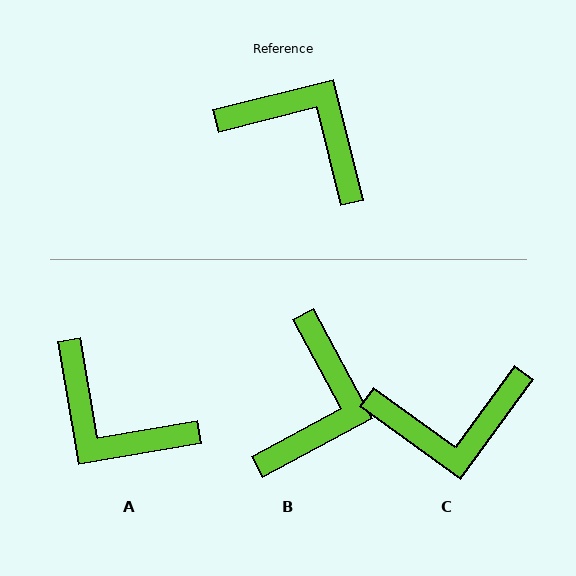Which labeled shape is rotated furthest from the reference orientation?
A, about 176 degrees away.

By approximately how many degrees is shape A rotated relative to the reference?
Approximately 176 degrees counter-clockwise.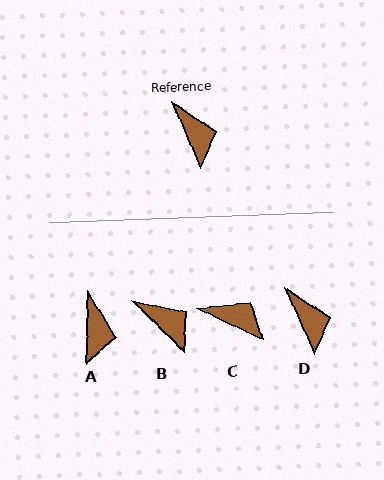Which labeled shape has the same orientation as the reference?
D.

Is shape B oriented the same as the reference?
No, it is off by about 22 degrees.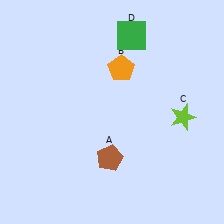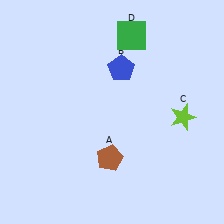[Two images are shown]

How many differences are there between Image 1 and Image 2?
There is 1 difference between the two images.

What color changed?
The pentagon (B) changed from orange in Image 1 to blue in Image 2.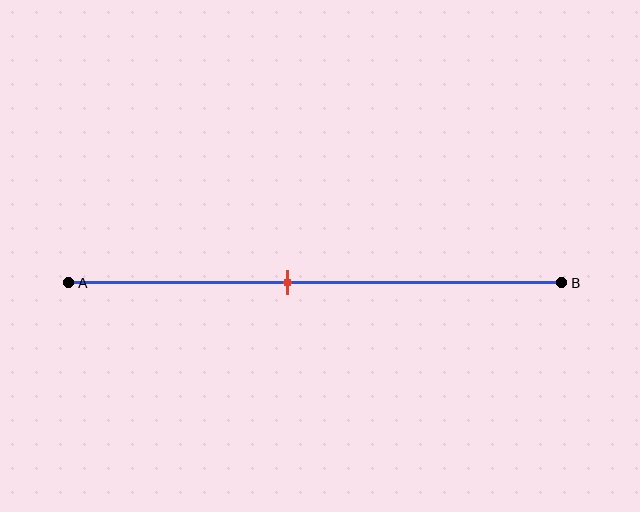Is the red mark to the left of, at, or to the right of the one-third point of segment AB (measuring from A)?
The red mark is to the right of the one-third point of segment AB.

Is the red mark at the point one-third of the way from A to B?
No, the mark is at about 45% from A, not at the 33% one-third point.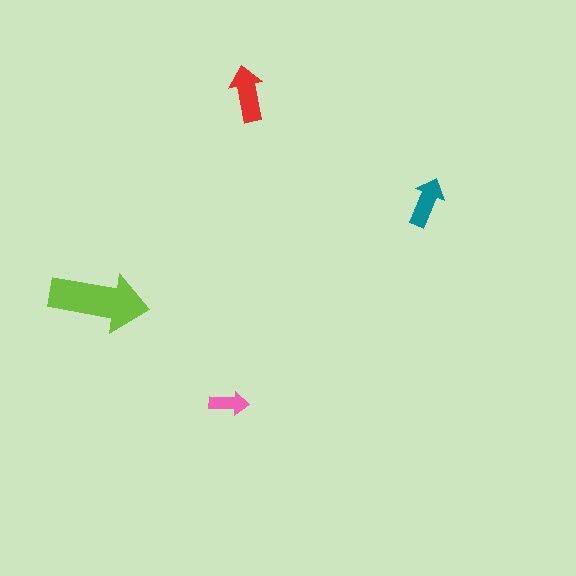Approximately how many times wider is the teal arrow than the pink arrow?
About 1.5 times wider.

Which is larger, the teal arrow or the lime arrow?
The lime one.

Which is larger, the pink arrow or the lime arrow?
The lime one.